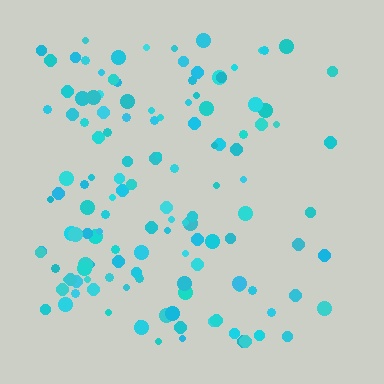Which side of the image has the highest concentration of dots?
The left.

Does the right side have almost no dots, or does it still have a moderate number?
Still a moderate number, just noticeably fewer than the left.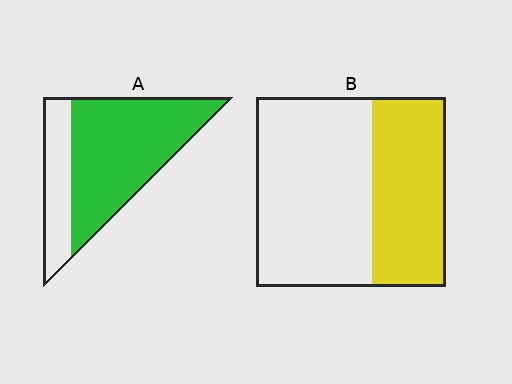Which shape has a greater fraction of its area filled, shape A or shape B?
Shape A.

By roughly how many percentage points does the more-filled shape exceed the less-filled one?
By roughly 35 percentage points (A over B).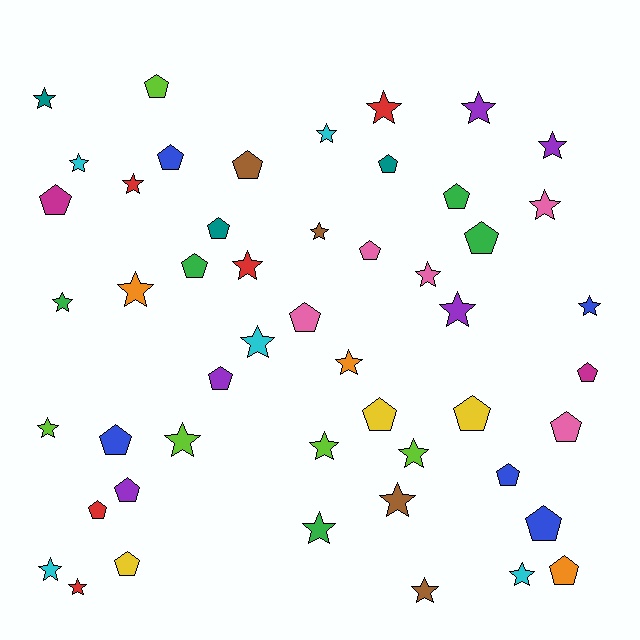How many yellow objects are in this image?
There are 3 yellow objects.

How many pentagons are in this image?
There are 23 pentagons.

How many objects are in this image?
There are 50 objects.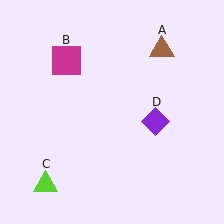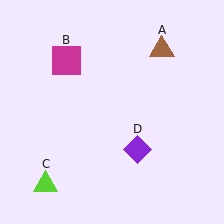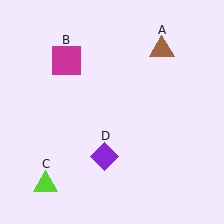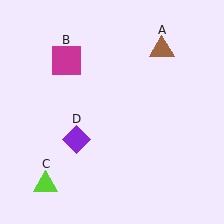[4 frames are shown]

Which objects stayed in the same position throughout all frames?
Brown triangle (object A) and magenta square (object B) and lime triangle (object C) remained stationary.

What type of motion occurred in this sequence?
The purple diamond (object D) rotated clockwise around the center of the scene.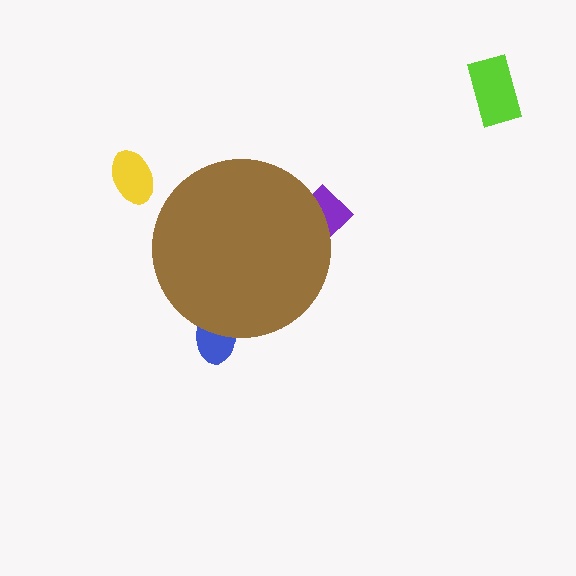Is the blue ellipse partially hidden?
Yes, the blue ellipse is partially hidden behind the brown circle.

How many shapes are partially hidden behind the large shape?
2 shapes are partially hidden.